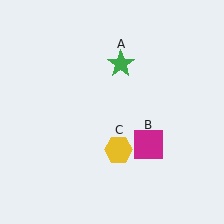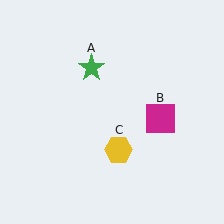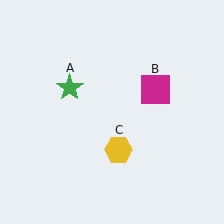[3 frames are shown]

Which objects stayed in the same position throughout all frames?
Yellow hexagon (object C) remained stationary.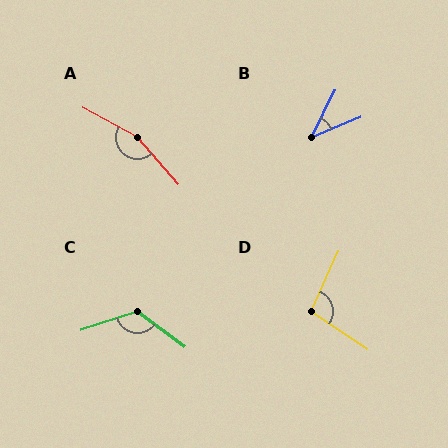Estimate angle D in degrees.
Approximately 100 degrees.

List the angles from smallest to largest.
B (41°), D (100°), C (125°), A (159°).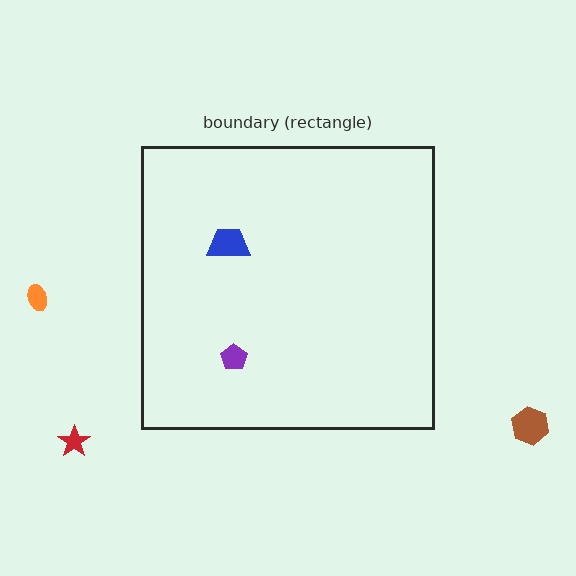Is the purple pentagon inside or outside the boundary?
Inside.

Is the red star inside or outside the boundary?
Outside.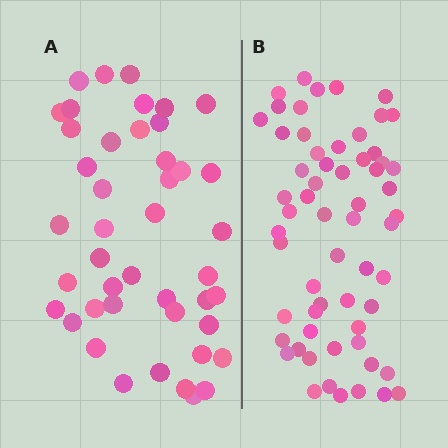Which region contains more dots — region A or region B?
Region B (the right region) has more dots.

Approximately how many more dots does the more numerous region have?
Region B has approximately 15 more dots than region A.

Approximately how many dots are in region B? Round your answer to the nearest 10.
About 60 dots.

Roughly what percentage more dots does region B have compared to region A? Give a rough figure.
About 35% more.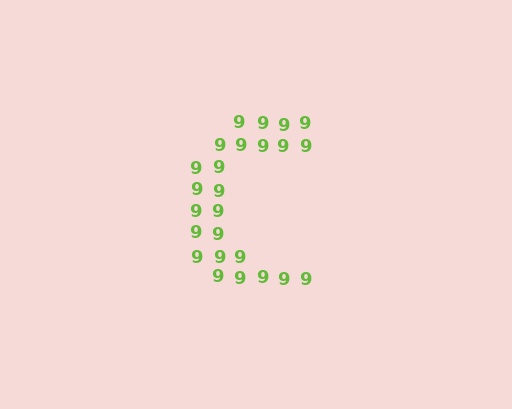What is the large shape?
The large shape is the letter C.